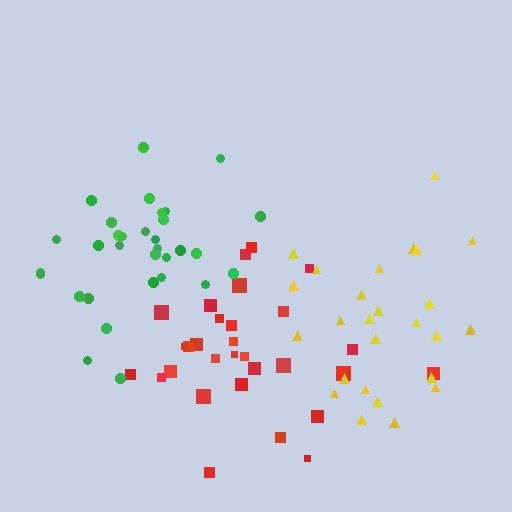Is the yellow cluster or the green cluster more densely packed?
Green.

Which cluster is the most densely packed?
Green.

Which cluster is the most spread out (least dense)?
Yellow.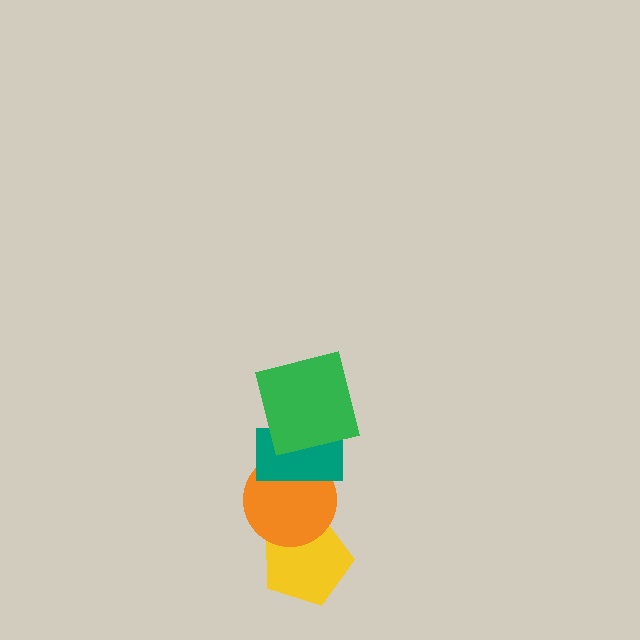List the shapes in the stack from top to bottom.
From top to bottom: the green square, the teal rectangle, the orange circle, the yellow pentagon.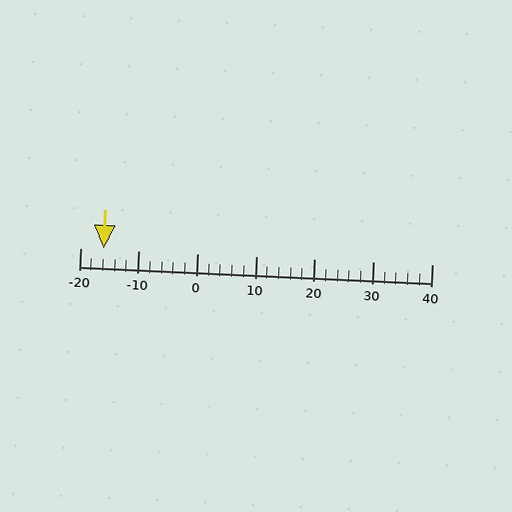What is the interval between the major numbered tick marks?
The major tick marks are spaced 10 units apart.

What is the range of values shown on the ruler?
The ruler shows values from -20 to 40.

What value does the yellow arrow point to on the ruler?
The yellow arrow points to approximately -16.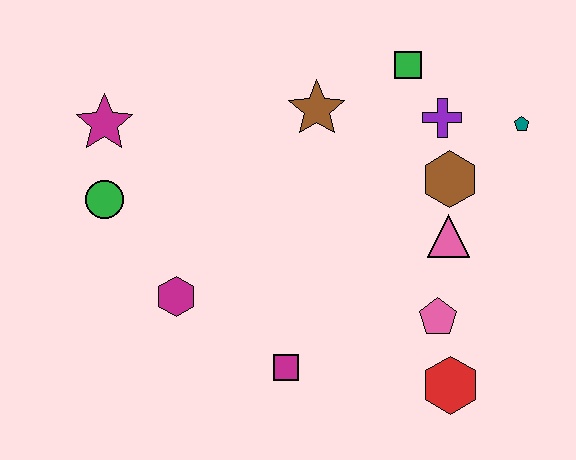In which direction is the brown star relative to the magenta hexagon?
The brown star is above the magenta hexagon.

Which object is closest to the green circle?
The magenta star is closest to the green circle.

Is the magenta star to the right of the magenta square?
No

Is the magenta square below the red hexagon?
No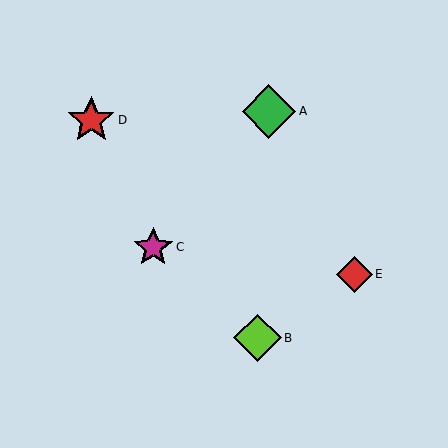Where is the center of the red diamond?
The center of the red diamond is at (354, 274).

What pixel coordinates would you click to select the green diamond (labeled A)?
Click at (269, 111) to select the green diamond A.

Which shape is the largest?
The green diamond (labeled A) is the largest.